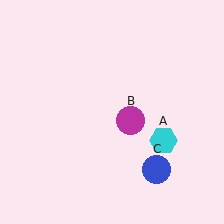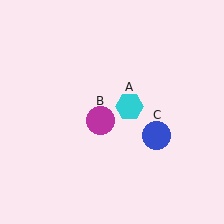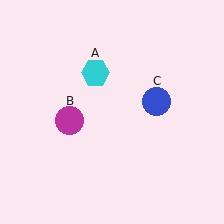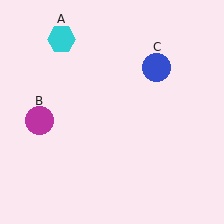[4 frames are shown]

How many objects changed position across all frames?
3 objects changed position: cyan hexagon (object A), magenta circle (object B), blue circle (object C).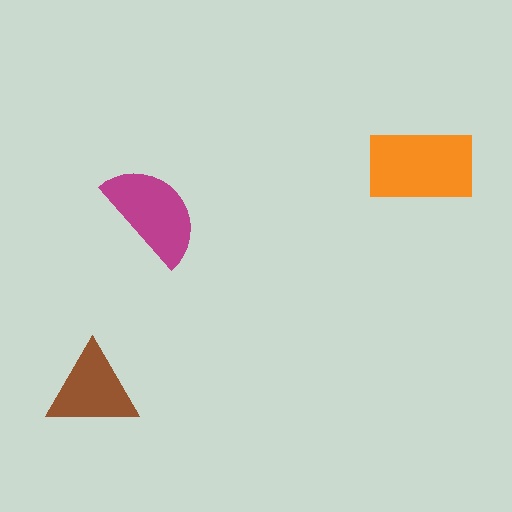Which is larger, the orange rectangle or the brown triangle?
The orange rectangle.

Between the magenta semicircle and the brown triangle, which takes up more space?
The magenta semicircle.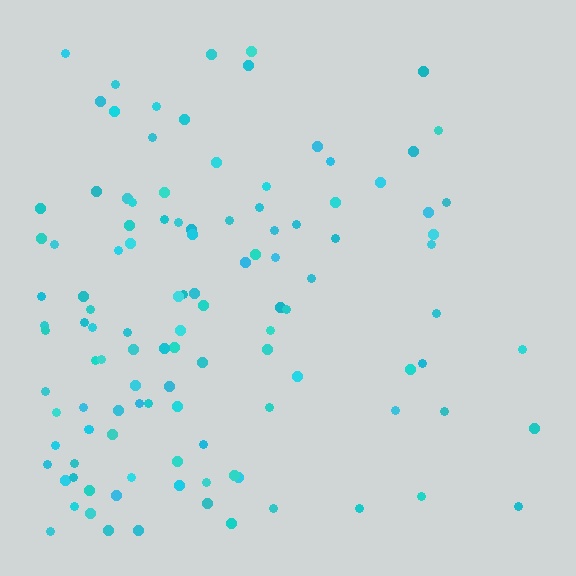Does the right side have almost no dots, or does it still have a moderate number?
Still a moderate number, just noticeably fewer than the left.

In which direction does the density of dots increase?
From right to left, with the left side densest.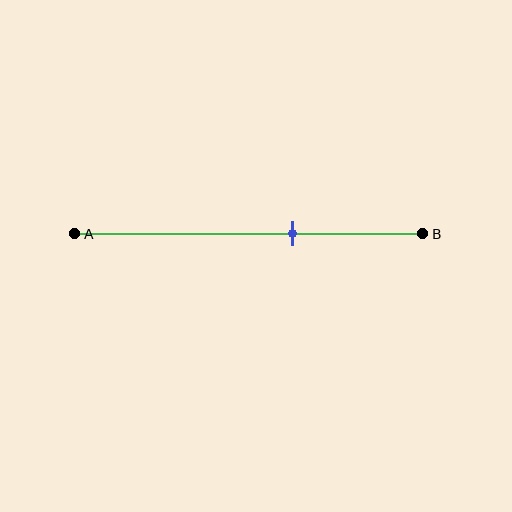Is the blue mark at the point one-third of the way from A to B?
No, the mark is at about 65% from A, not at the 33% one-third point.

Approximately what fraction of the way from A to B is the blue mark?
The blue mark is approximately 65% of the way from A to B.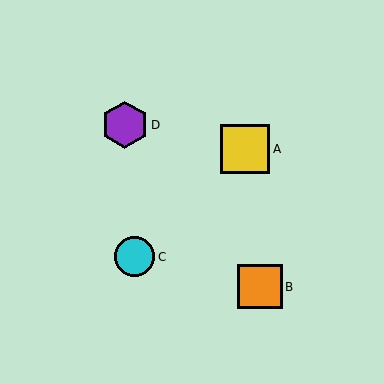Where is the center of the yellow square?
The center of the yellow square is at (245, 149).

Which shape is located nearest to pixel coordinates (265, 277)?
The orange square (labeled B) at (260, 287) is nearest to that location.